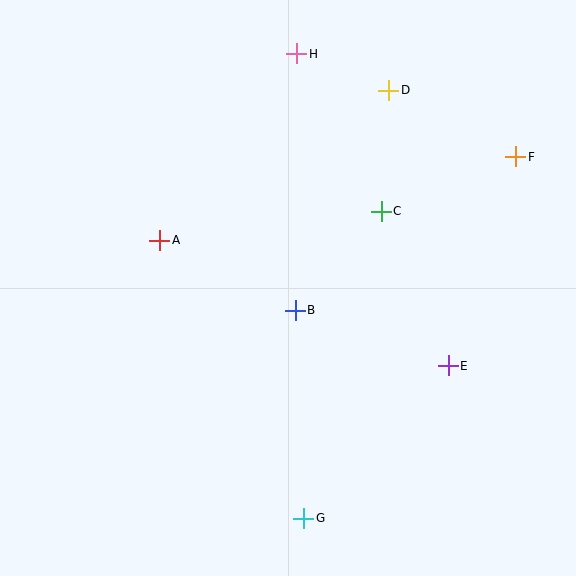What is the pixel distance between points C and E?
The distance between C and E is 168 pixels.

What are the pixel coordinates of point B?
Point B is at (295, 310).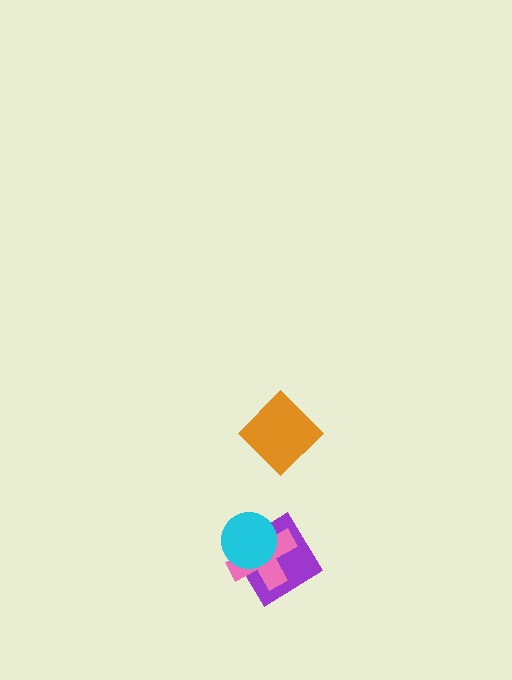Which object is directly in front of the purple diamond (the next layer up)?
The pink cross is directly in front of the purple diamond.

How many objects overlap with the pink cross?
2 objects overlap with the pink cross.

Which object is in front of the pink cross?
The cyan circle is in front of the pink cross.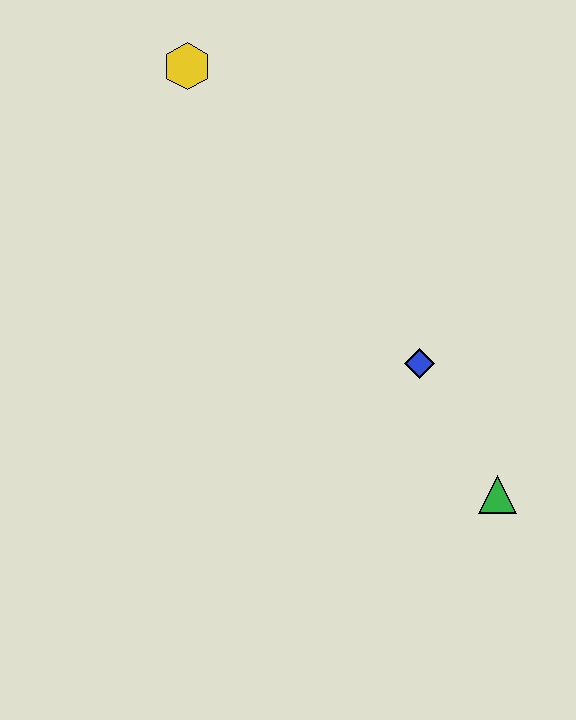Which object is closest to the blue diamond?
The green triangle is closest to the blue diamond.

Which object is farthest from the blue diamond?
The yellow hexagon is farthest from the blue diamond.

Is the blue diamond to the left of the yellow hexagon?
No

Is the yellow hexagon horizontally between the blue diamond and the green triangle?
No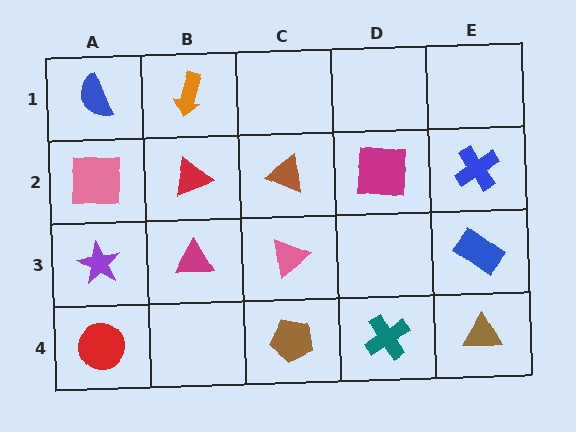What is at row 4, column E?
A brown triangle.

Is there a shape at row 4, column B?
No, that cell is empty.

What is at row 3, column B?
A magenta triangle.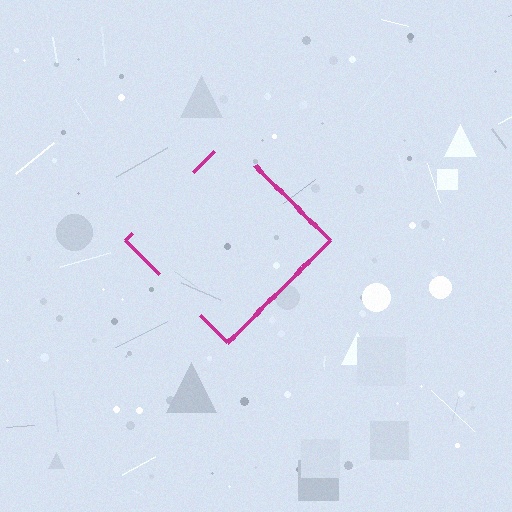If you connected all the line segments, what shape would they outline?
They would outline a diamond.